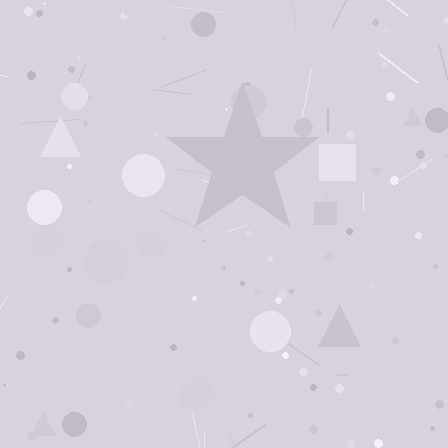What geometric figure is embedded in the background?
A star is embedded in the background.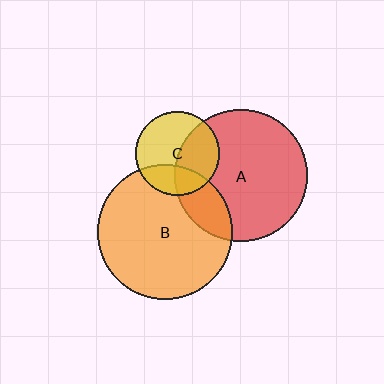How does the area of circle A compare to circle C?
Approximately 2.5 times.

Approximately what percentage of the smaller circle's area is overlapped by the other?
Approximately 40%.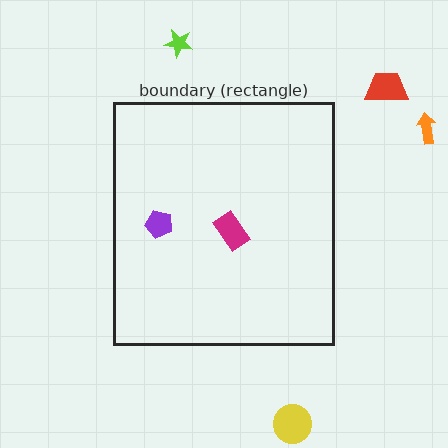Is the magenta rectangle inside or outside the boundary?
Inside.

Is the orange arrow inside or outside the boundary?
Outside.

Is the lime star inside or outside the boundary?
Outside.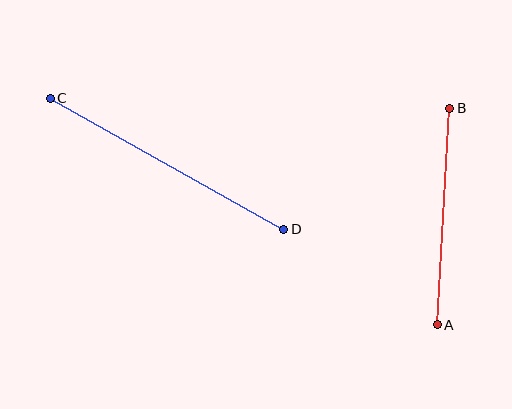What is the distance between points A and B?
The distance is approximately 217 pixels.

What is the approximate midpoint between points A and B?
The midpoint is at approximately (443, 216) pixels.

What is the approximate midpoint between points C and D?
The midpoint is at approximately (167, 164) pixels.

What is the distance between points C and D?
The distance is approximately 268 pixels.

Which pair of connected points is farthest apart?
Points C and D are farthest apart.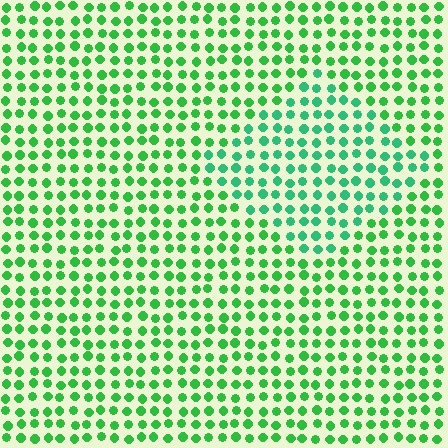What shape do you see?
I see a diamond.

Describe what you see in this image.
The image is filled with small green elements in a uniform arrangement. A diamond-shaped region is visible where the elements are tinted to a slightly different hue, forming a subtle color boundary.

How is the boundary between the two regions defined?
The boundary is defined purely by a slight shift in hue (about 24 degrees). Spacing, size, and orientation are identical on both sides.